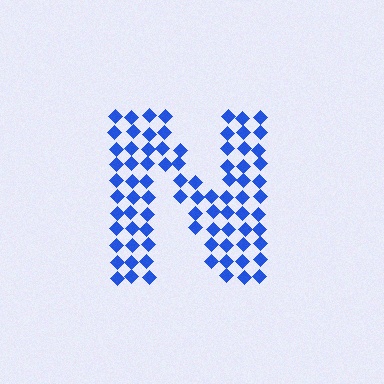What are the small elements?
The small elements are diamonds.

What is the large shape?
The large shape is the letter N.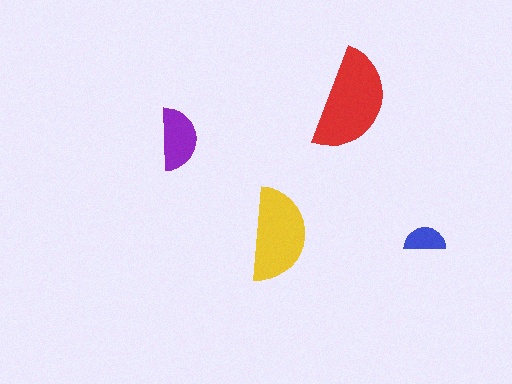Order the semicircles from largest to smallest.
the red one, the yellow one, the purple one, the blue one.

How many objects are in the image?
There are 4 objects in the image.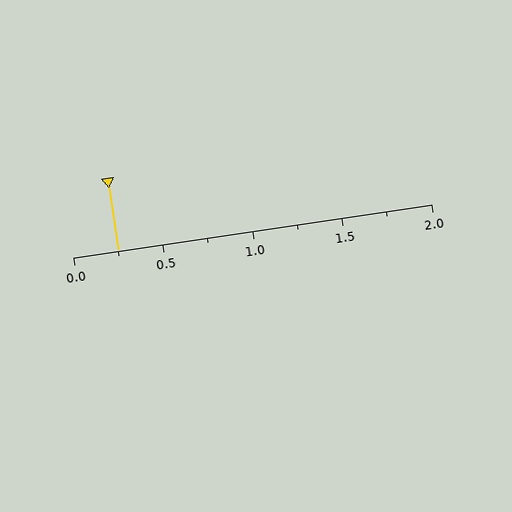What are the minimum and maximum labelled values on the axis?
The axis runs from 0.0 to 2.0.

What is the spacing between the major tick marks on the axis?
The major ticks are spaced 0.5 apart.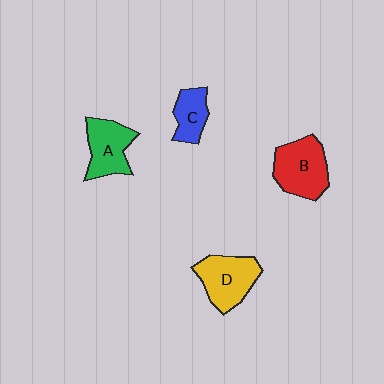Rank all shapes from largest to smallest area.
From largest to smallest: B (red), D (yellow), A (green), C (blue).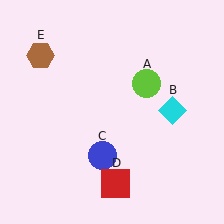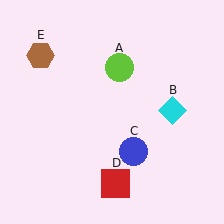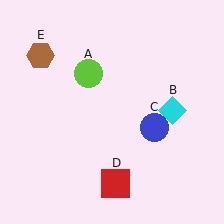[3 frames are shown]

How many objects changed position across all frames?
2 objects changed position: lime circle (object A), blue circle (object C).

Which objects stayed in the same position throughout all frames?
Cyan diamond (object B) and red square (object D) and brown hexagon (object E) remained stationary.